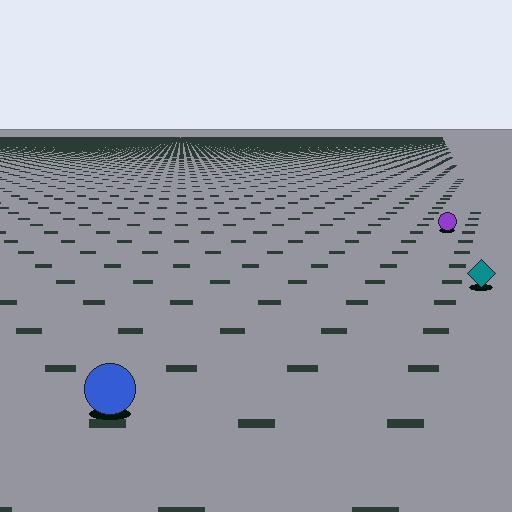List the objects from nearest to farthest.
From nearest to farthest: the blue circle, the teal diamond, the purple circle.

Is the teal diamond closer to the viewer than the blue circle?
No. The blue circle is closer — you can tell from the texture gradient: the ground texture is coarser near it.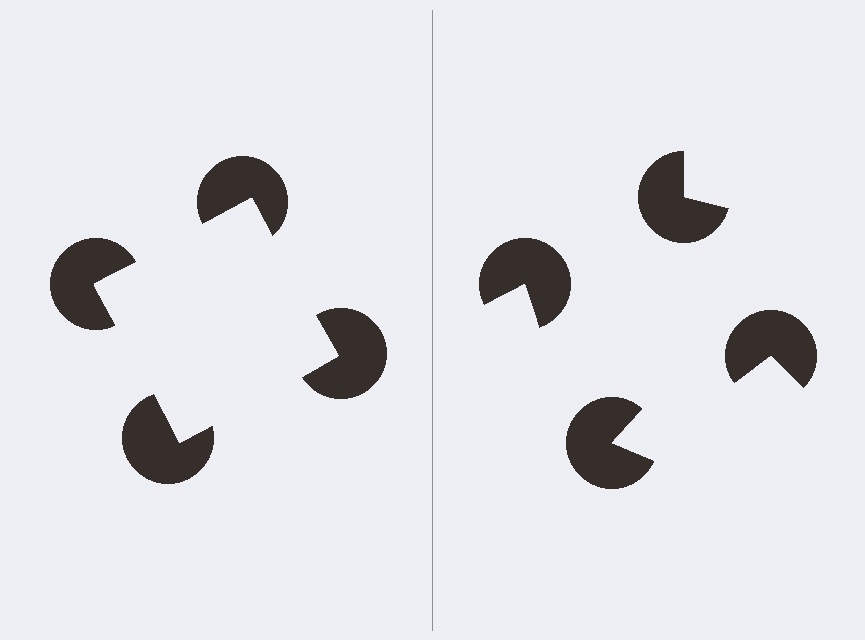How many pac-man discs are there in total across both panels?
8 — 4 on each side.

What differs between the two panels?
The pac-man discs are positioned identically on both sides; only the wedge orientations differ. On the left they align to a square; on the right they are misaligned.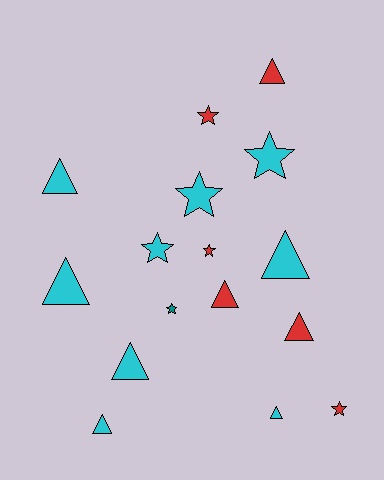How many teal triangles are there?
There are no teal triangles.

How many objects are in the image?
There are 16 objects.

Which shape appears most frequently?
Triangle, with 9 objects.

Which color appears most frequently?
Cyan, with 9 objects.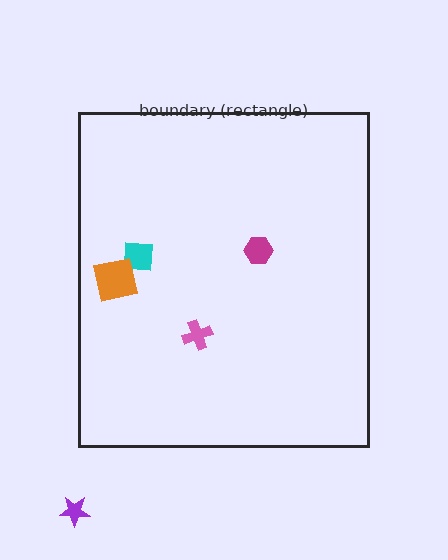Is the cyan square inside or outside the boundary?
Inside.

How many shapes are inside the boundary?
4 inside, 1 outside.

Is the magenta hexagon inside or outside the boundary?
Inside.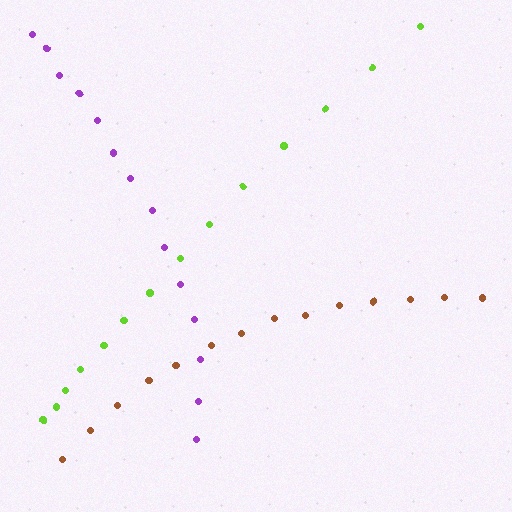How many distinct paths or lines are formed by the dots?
There are 3 distinct paths.